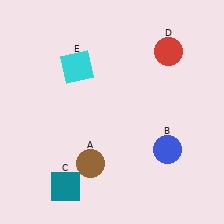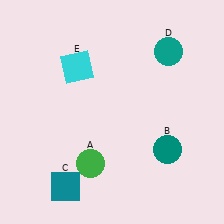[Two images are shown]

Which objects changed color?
A changed from brown to green. B changed from blue to teal. D changed from red to teal.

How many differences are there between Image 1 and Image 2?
There are 3 differences between the two images.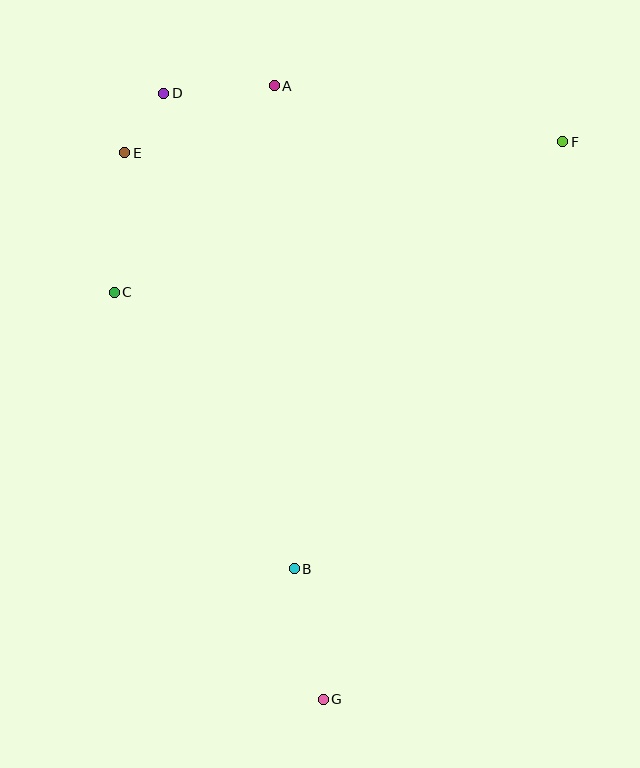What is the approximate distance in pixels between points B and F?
The distance between B and F is approximately 504 pixels.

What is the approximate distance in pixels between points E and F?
The distance between E and F is approximately 438 pixels.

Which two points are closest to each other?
Points D and E are closest to each other.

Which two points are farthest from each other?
Points D and G are farthest from each other.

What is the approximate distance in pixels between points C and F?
The distance between C and F is approximately 473 pixels.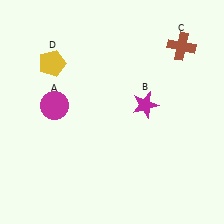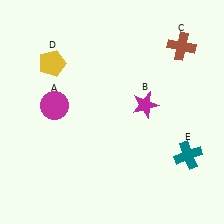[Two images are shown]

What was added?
A teal cross (E) was added in Image 2.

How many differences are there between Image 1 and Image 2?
There is 1 difference between the two images.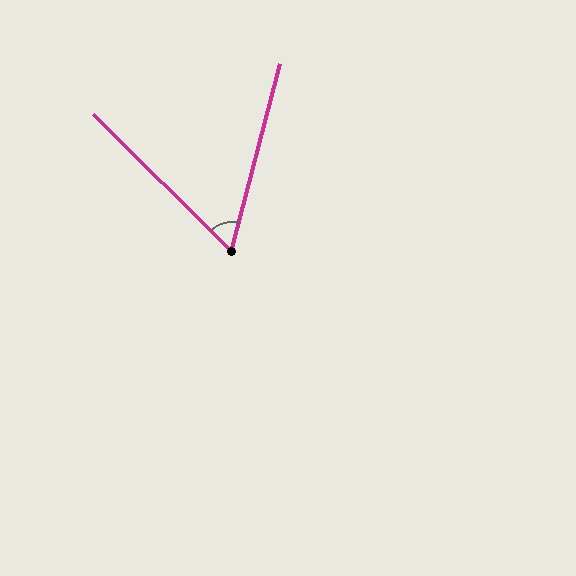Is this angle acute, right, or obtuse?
It is acute.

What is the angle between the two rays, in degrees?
Approximately 60 degrees.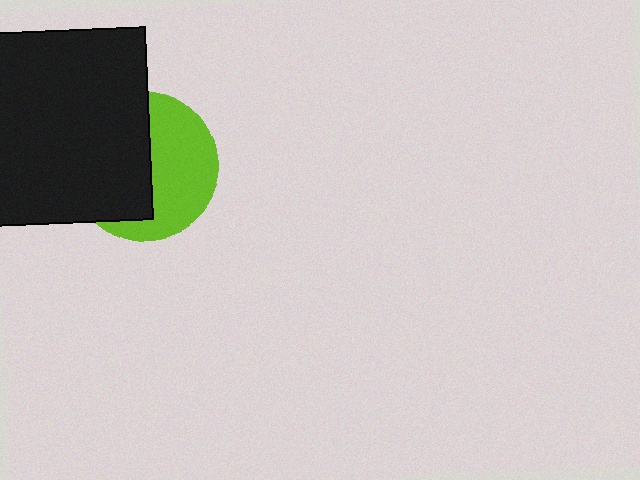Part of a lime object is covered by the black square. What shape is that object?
It is a circle.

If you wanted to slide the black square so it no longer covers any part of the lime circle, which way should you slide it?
Slide it left — that is the most direct way to separate the two shapes.